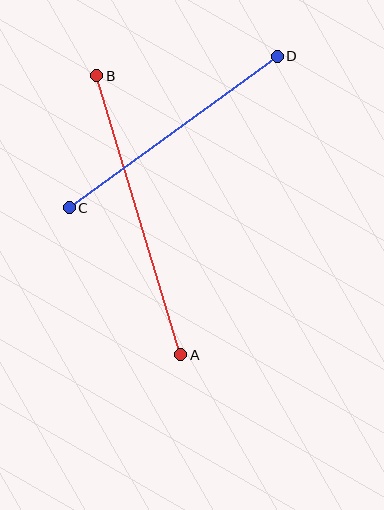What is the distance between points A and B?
The distance is approximately 291 pixels.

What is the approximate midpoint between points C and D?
The midpoint is at approximately (173, 132) pixels.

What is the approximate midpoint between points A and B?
The midpoint is at approximately (139, 215) pixels.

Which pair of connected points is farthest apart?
Points A and B are farthest apart.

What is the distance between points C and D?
The distance is approximately 258 pixels.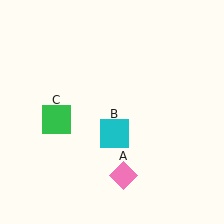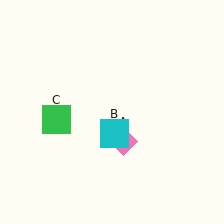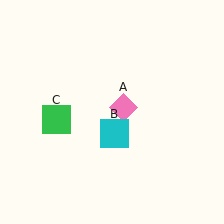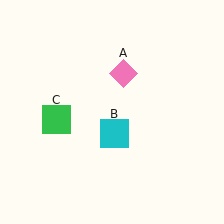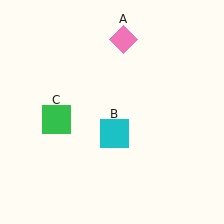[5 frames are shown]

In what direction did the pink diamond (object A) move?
The pink diamond (object A) moved up.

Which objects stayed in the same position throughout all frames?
Cyan square (object B) and green square (object C) remained stationary.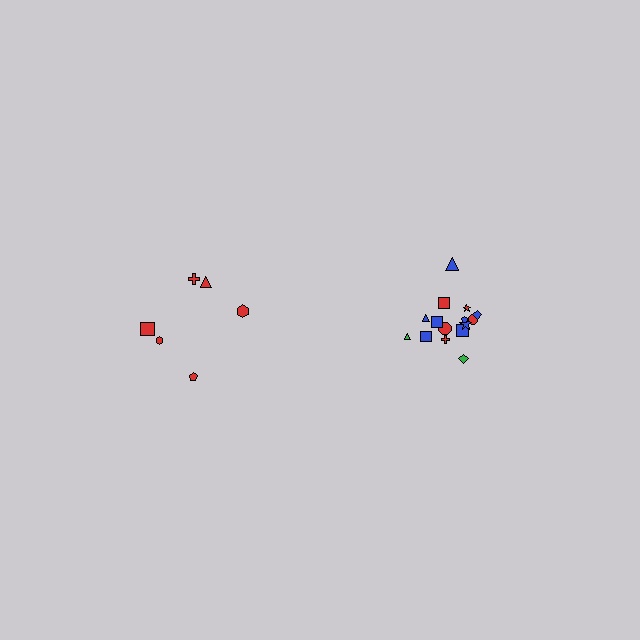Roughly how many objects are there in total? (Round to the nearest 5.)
Roughly 20 objects in total.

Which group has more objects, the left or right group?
The right group.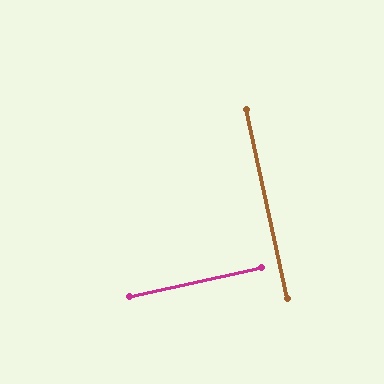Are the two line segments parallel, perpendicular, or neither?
Perpendicular — they meet at approximately 90°.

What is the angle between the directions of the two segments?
Approximately 90 degrees.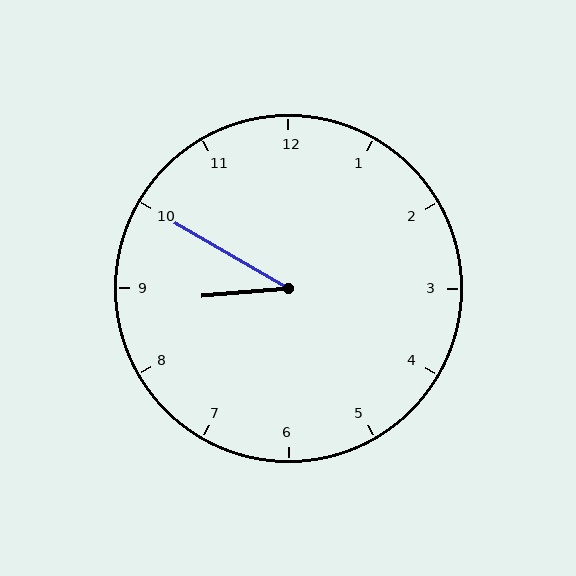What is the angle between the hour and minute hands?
Approximately 35 degrees.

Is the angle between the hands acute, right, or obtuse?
It is acute.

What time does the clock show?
8:50.